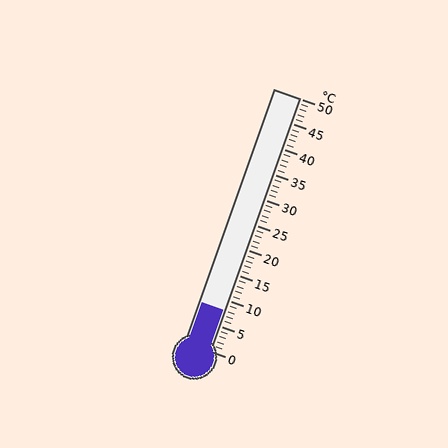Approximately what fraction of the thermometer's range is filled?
The thermometer is filled to approximately 15% of its range.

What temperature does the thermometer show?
The thermometer shows approximately 8°C.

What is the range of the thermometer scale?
The thermometer scale ranges from 0°C to 50°C.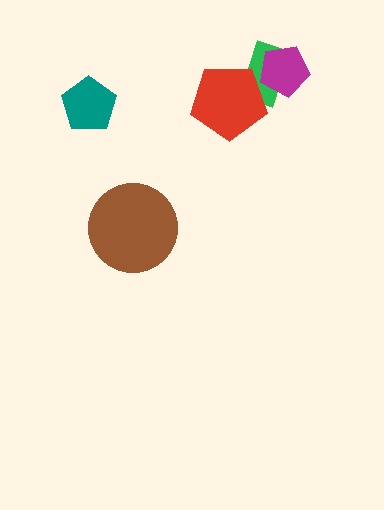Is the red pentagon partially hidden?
No, no other shape covers it.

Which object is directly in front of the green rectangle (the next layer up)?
The magenta pentagon is directly in front of the green rectangle.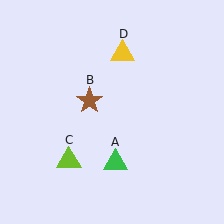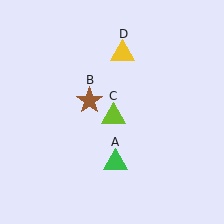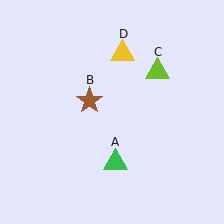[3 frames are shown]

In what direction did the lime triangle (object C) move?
The lime triangle (object C) moved up and to the right.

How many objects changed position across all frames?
1 object changed position: lime triangle (object C).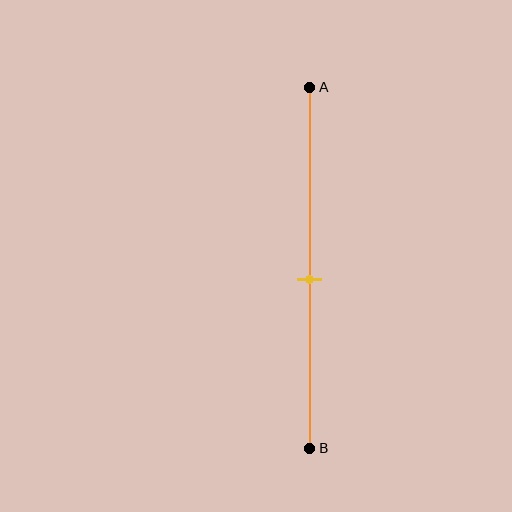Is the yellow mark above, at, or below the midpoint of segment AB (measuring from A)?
The yellow mark is below the midpoint of segment AB.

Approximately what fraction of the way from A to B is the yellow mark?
The yellow mark is approximately 55% of the way from A to B.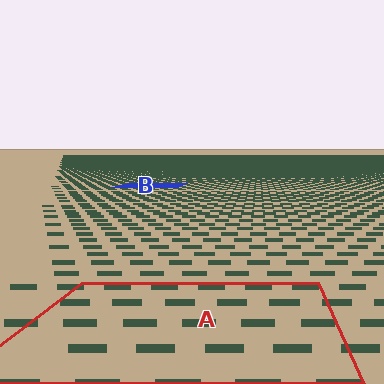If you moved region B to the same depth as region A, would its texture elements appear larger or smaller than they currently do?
They would appear larger. At a closer depth, the same texture elements are projected at a bigger on-screen size.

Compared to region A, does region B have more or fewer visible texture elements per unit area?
Region B has more texture elements per unit area — they are packed more densely because it is farther away.